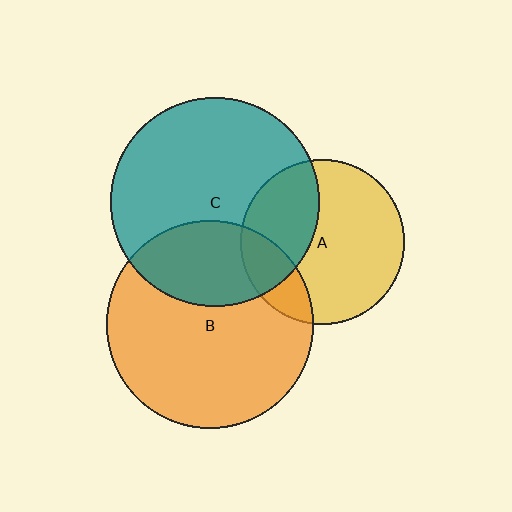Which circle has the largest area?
Circle C (teal).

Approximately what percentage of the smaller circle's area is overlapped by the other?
Approximately 35%.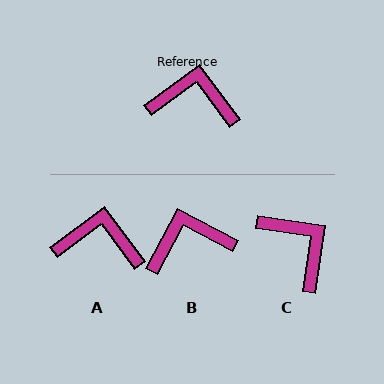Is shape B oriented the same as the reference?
No, it is off by about 26 degrees.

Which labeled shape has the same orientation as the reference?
A.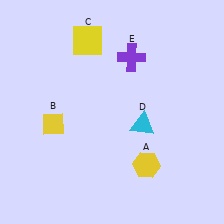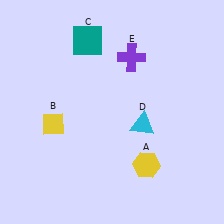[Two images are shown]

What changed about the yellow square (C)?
In Image 1, C is yellow. In Image 2, it changed to teal.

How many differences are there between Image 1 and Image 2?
There is 1 difference between the two images.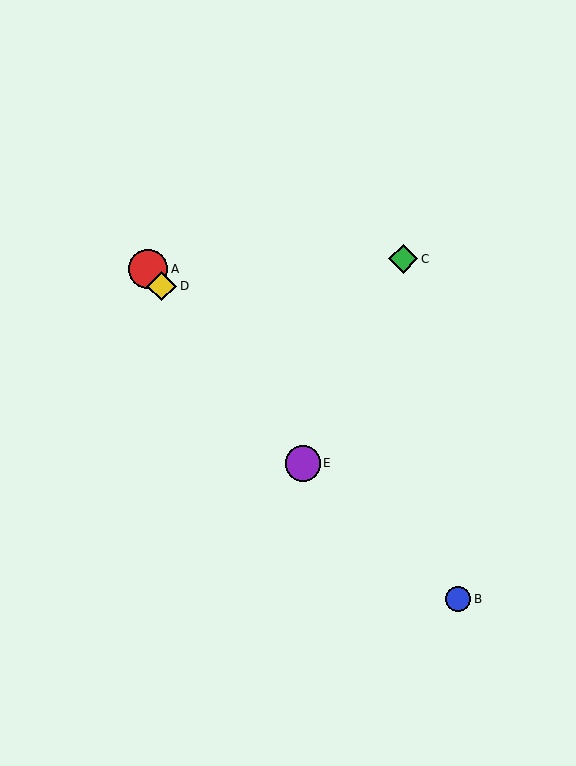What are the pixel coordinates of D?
Object D is at (162, 286).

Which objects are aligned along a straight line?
Objects A, D, E are aligned along a straight line.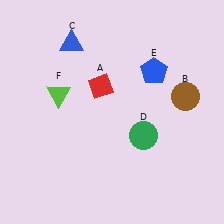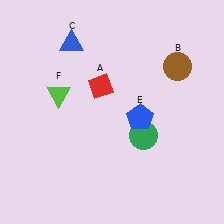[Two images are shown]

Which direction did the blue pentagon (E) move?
The blue pentagon (E) moved down.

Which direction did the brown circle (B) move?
The brown circle (B) moved up.